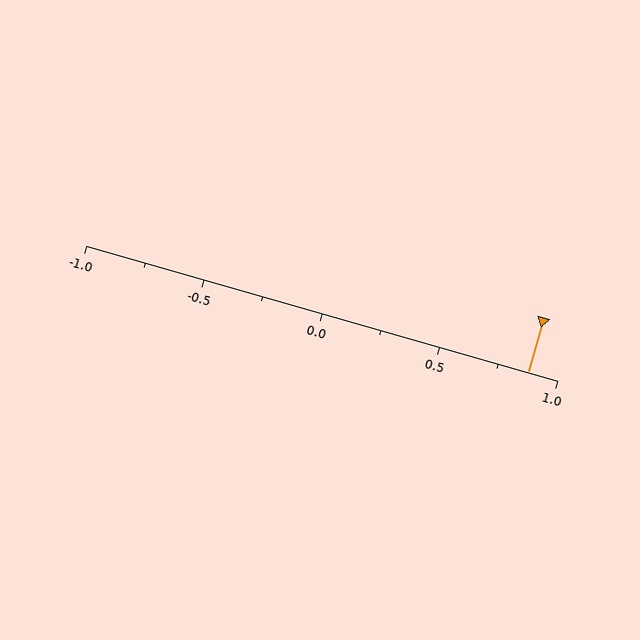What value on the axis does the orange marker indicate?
The marker indicates approximately 0.88.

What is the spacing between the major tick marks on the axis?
The major ticks are spaced 0.5 apart.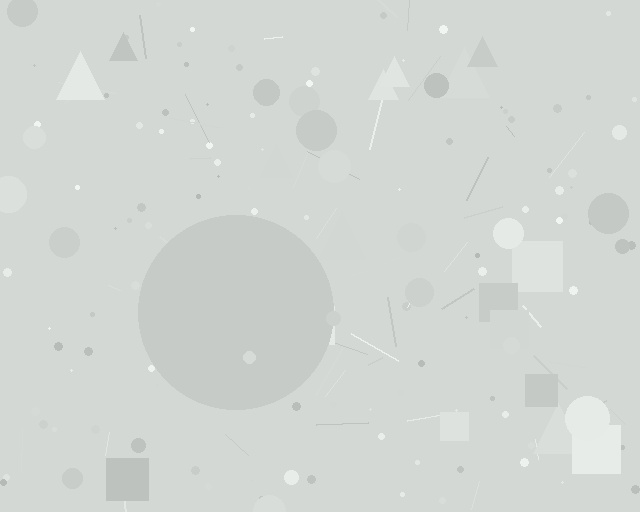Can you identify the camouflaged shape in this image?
The camouflaged shape is a circle.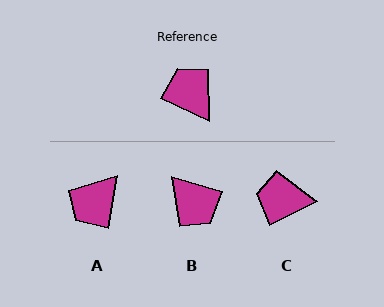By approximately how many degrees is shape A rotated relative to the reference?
Approximately 106 degrees counter-clockwise.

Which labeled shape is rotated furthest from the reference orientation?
B, about 172 degrees away.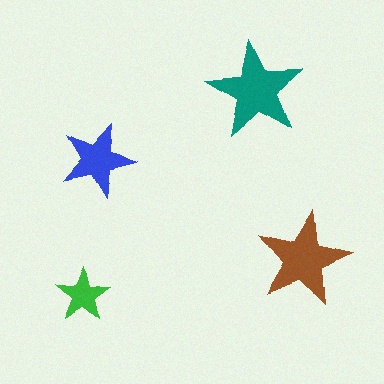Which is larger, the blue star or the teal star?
The teal one.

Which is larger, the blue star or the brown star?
The brown one.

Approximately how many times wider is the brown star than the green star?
About 1.5 times wider.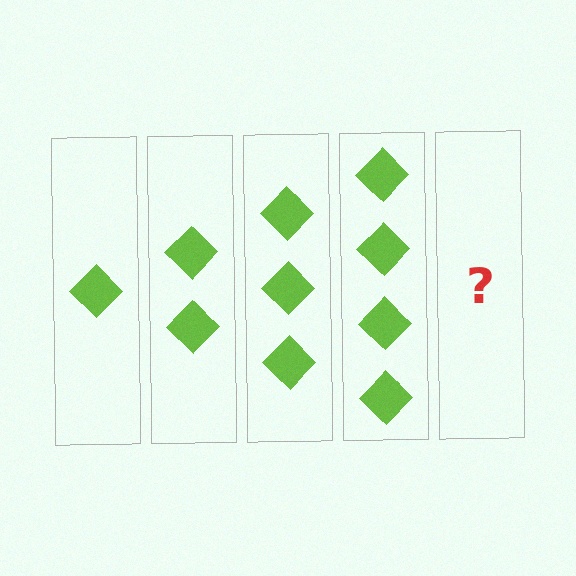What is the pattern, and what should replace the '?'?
The pattern is that each step adds one more diamond. The '?' should be 5 diamonds.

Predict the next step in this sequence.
The next step is 5 diamonds.